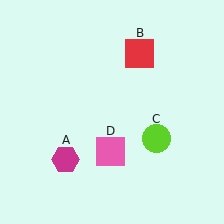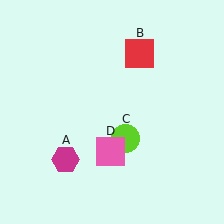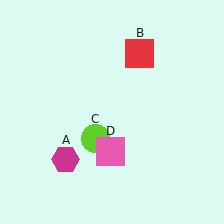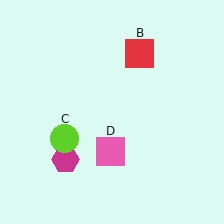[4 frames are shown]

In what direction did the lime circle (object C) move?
The lime circle (object C) moved left.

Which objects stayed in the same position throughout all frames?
Magenta hexagon (object A) and red square (object B) and pink square (object D) remained stationary.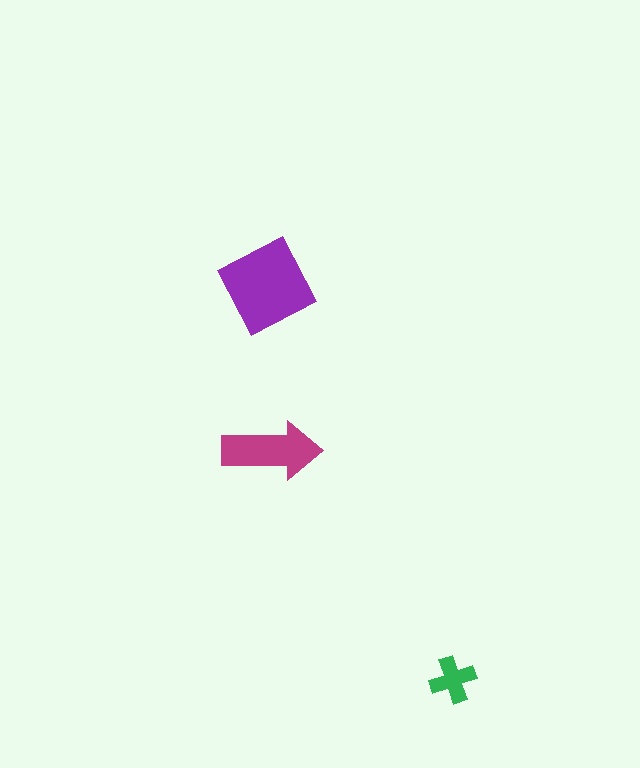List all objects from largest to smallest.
The purple diamond, the magenta arrow, the green cross.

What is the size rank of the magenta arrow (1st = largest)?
2nd.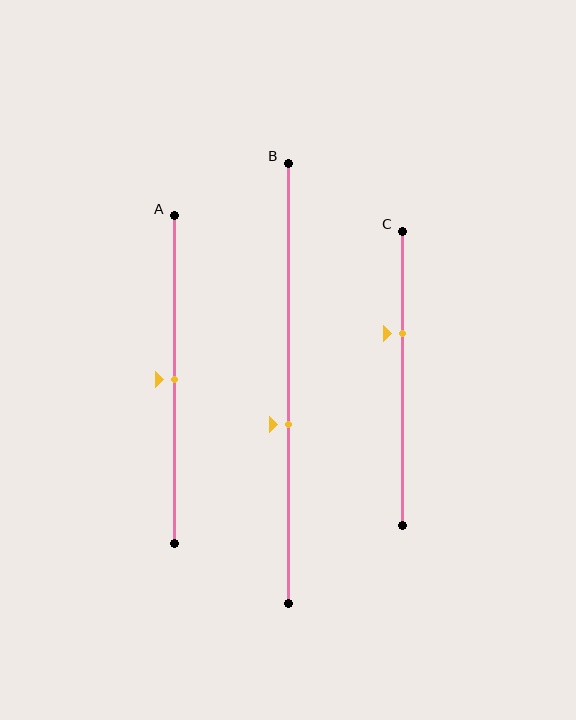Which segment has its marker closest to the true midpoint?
Segment A has its marker closest to the true midpoint.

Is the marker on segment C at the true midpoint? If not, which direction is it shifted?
No, the marker on segment C is shifted upward by about 15% of the segment length.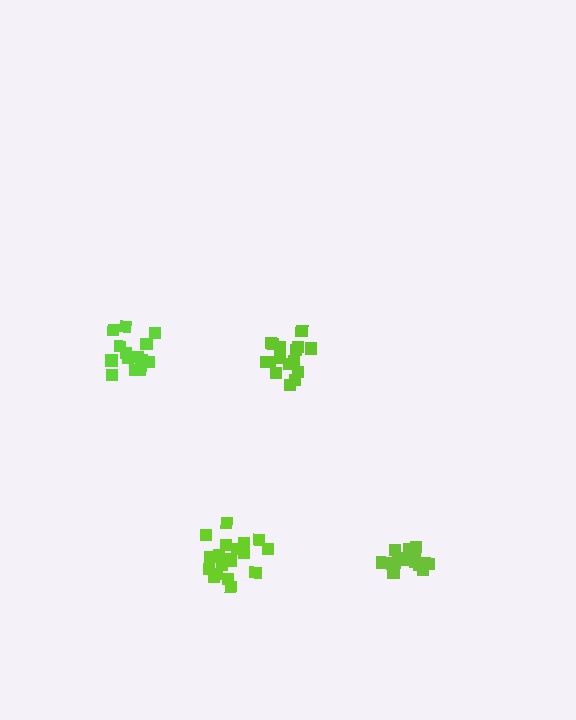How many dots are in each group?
Group 1: 19 dots, Group 2: 16 dots, Group 3: 16 dots, Group 4: 15 dots (66 total).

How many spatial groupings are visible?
There are 4 spatial groupings.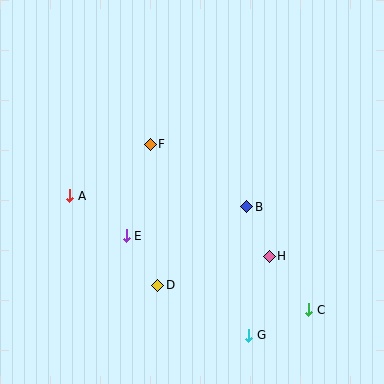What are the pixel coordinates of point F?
Point F is at (150, 144).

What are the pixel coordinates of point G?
Point G is at (249, 335).